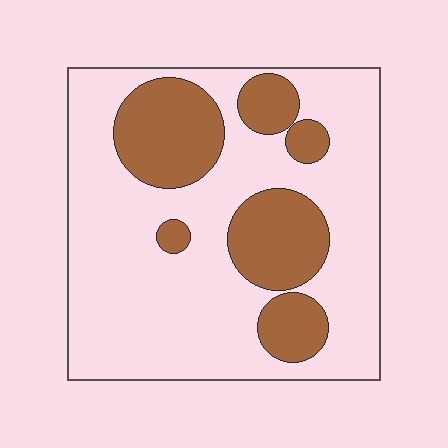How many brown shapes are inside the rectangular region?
6.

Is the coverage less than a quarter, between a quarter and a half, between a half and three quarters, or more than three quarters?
Between a quarter and a half.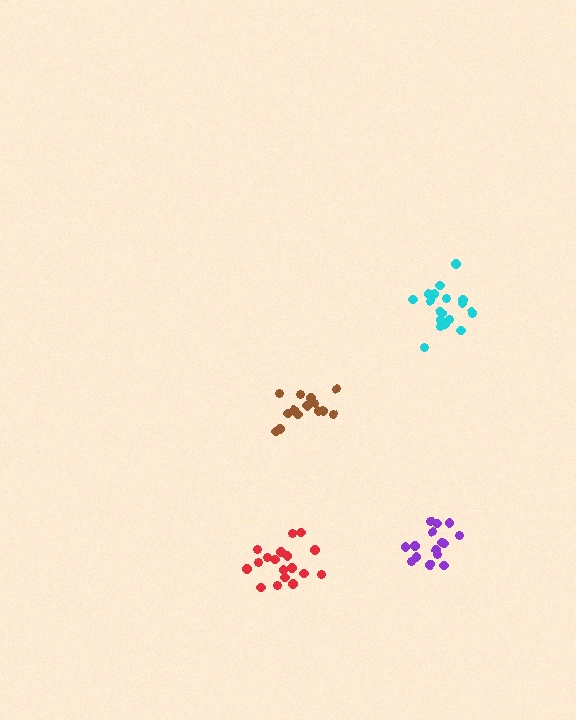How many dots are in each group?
Group 1: 19 dots, Group 2: 15 dots, Group 3: 18 dots, Group 4: 14 dots (66 total).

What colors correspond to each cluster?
The clusters are colored: cyan, purple, red, brown.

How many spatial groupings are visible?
There are 4 spatial groupings.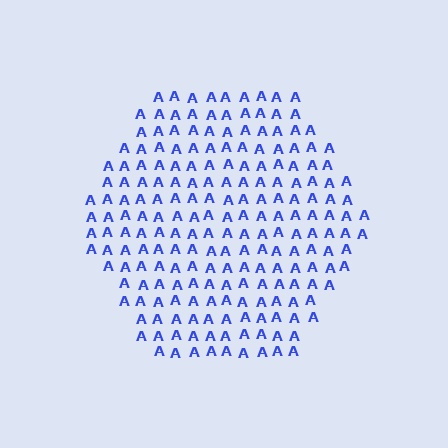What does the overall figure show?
The overall figure shows a hexagon.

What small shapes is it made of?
It is made of small letter A's.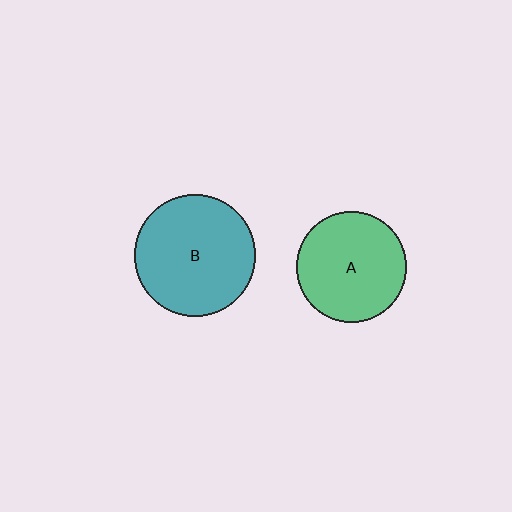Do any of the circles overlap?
No, none of the circles overlap.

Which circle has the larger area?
Circle B (teal).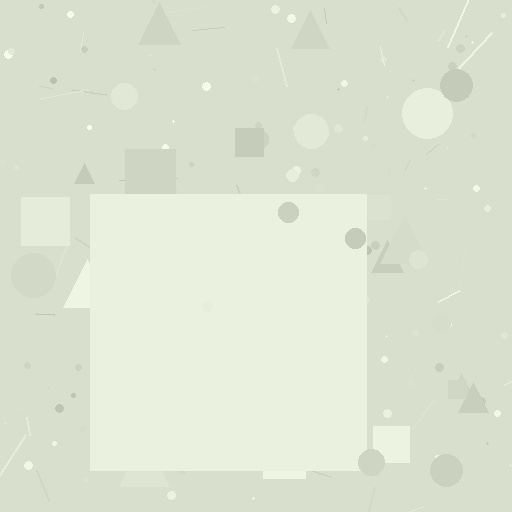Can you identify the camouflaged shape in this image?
The camouflaged shape is a square.